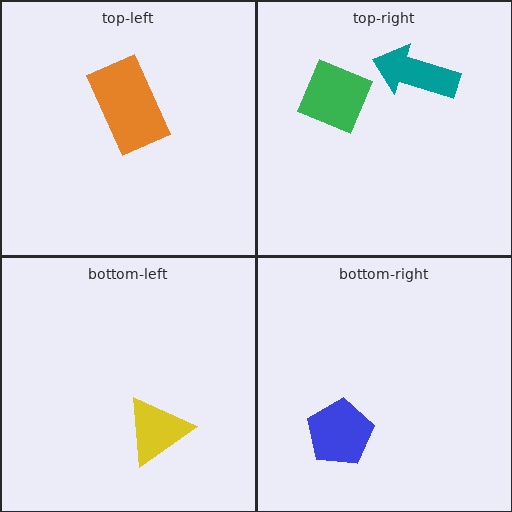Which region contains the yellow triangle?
The bottom-left region.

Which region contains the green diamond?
The top-right region.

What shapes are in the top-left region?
The orange rectangle.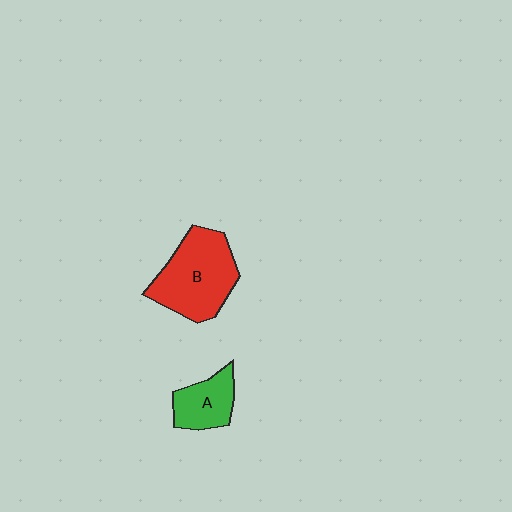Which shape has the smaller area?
Shape A (green).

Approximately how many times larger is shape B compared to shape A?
Approximately 1.9 times.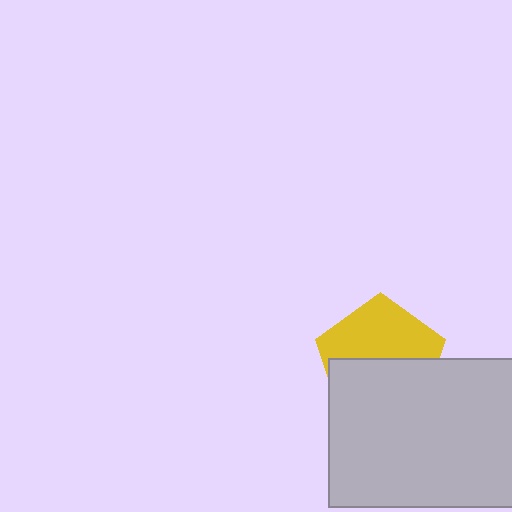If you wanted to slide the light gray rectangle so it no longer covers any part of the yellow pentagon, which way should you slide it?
Slide it down — that is the most direct way to separate the two shapes.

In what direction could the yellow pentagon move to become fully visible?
The yellow pentagon could move up. That would shift it out from behind the light gray rectangle entirely.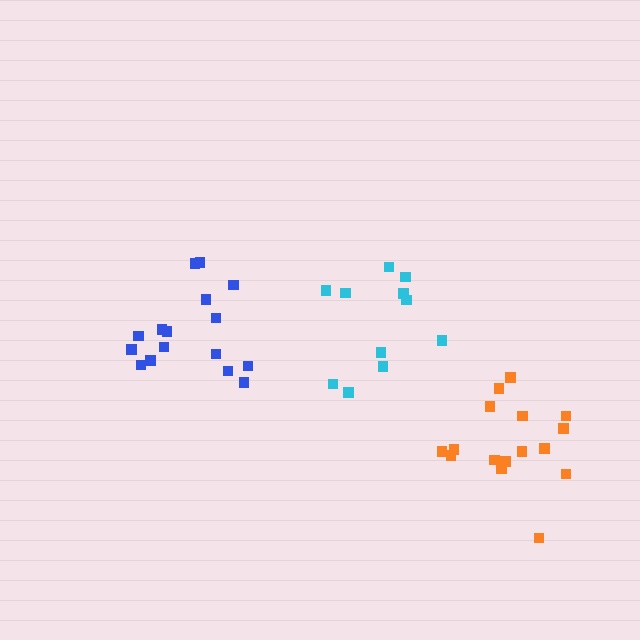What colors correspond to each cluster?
The clusters are colored: orange, blue, cyan.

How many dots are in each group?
Group 1: 16 dots, Group 2: 16 dots, Group 3: 11 dots (43 total).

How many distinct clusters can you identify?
There are 3 distinct clusters.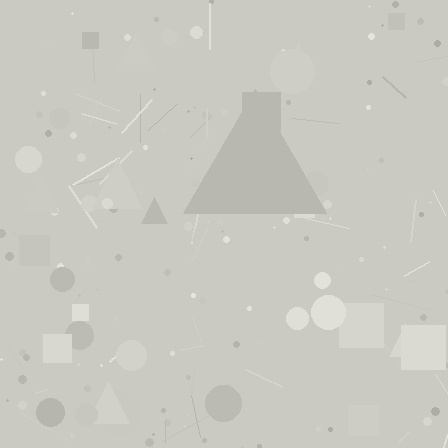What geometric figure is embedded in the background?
A triangle is embedded in the background.